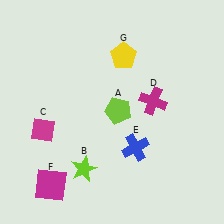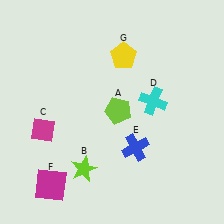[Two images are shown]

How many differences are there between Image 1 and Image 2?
There is 1 difference between the two images.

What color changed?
The cross (D) changed from magenta in Image 1 to cyan in Image 2.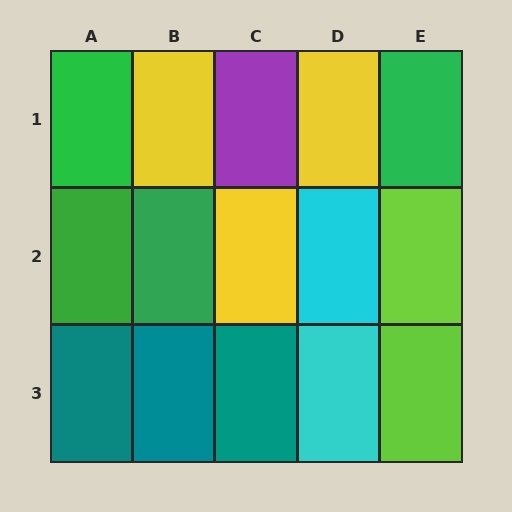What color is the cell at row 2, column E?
Lime.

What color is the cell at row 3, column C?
Teal.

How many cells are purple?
1 cell is purple.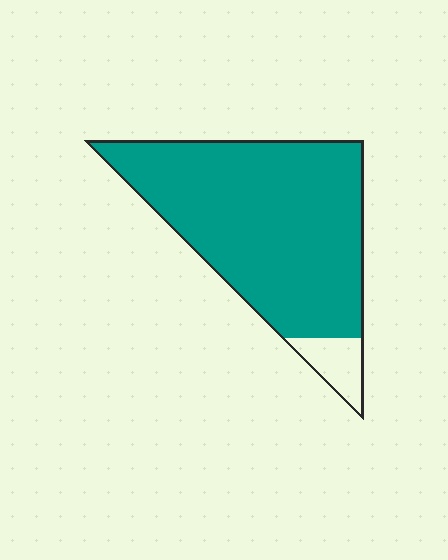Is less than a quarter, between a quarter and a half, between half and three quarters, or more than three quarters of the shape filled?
More than three quarters.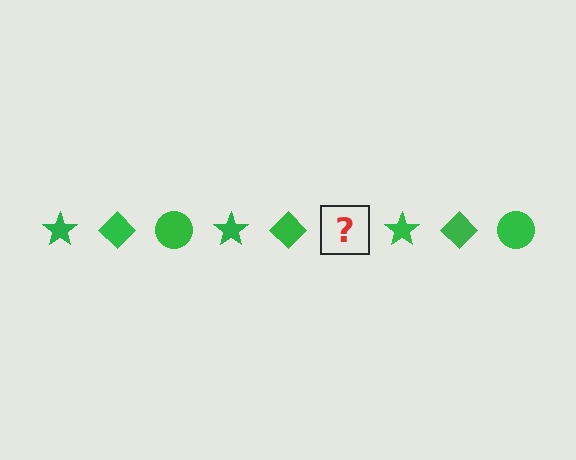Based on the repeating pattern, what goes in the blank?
The blank should be a green circle.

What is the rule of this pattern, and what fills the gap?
The rule is that the pattern cycles through star, diamond, circle shapes in green. The gap should be filled with a green circle.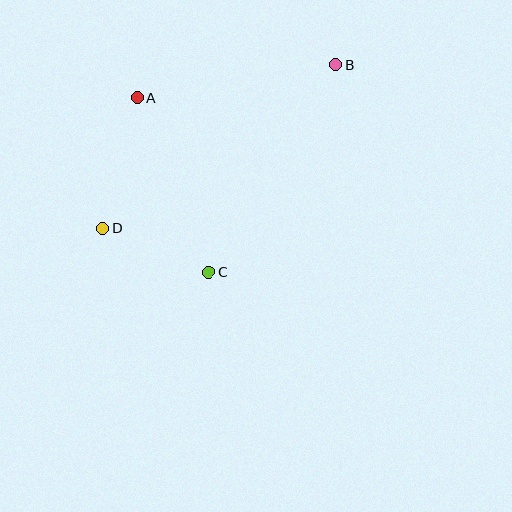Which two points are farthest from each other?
Points B and D are farthest from each other.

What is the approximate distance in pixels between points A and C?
The distance between A and C is approximately 189 pixels.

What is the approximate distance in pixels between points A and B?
The distance between A and B is approximately 201 pixels.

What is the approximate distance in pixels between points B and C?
The distance between B and C is approximately 243 pixels.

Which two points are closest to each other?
Points C and D are closest to each other.